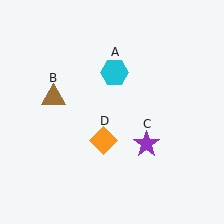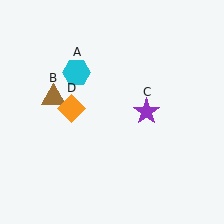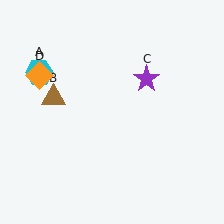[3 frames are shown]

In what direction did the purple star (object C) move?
The purple star (object C) moved up.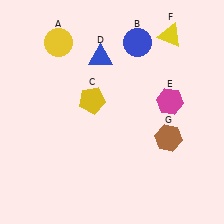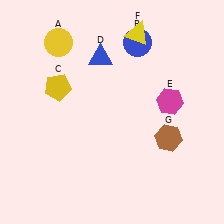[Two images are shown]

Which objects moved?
The objects that moved are: the yellow pentagon (C), the yellow triangle (F).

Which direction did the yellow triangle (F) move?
The yellow triangle (F) moved left.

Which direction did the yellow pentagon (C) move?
The yellow pentagon (C) moved left.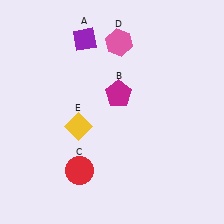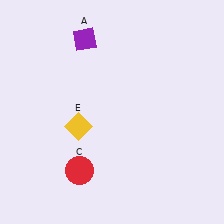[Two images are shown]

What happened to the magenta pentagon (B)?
The magenta pentagon (B) was removed in Image 2. It was in the top-right area of Image 1.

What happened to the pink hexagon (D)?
The pink hexagon (D) was removed in Image 2. It was in the top-right area of Image 1.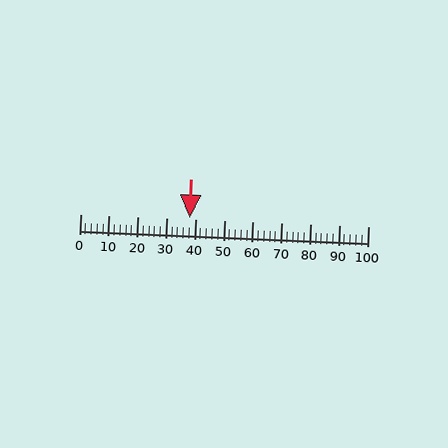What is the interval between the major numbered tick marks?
The major tick marks are spaced 10 units apart.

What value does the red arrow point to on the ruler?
The red arrow points to approximately 38.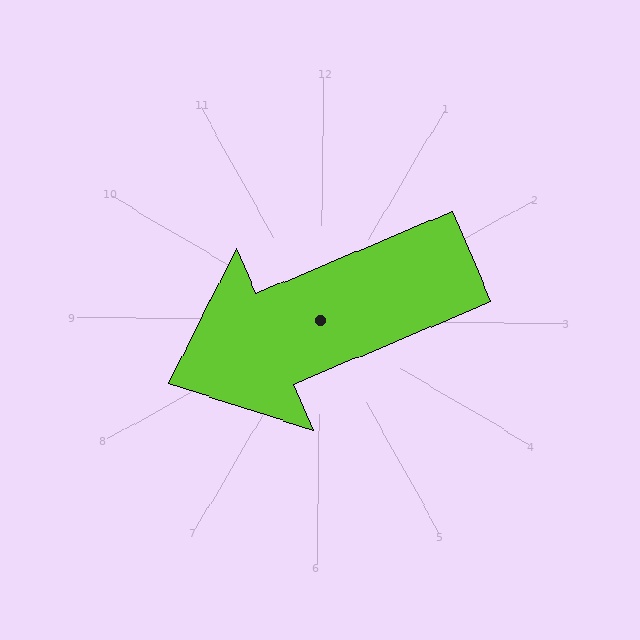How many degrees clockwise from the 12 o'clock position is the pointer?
Approximately 247 degrees.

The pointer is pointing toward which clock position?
Roughly 8 o'clock.